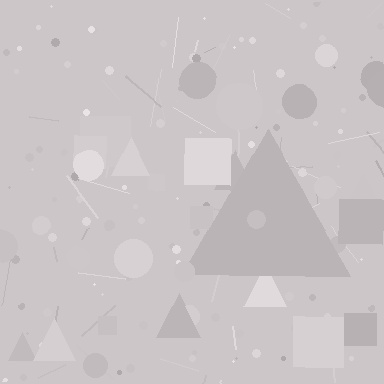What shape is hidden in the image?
A triangle is hidden in the image.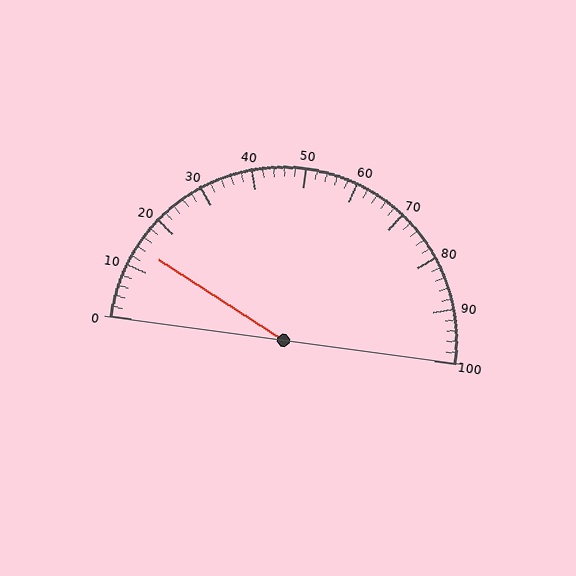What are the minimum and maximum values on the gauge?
The gauge ranges from 0 to 100.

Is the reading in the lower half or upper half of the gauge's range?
The reading is in the lower half of the range (0 to 100).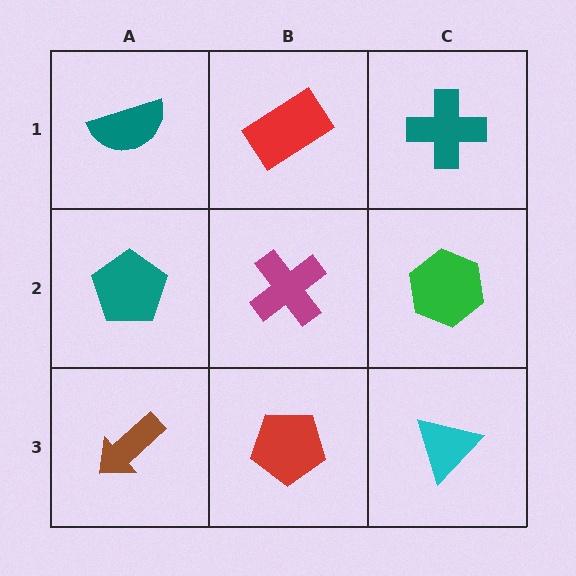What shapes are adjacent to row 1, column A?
A teal pentagon (row 2, column A), a red rectangle (row 1, column B).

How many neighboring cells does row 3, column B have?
3.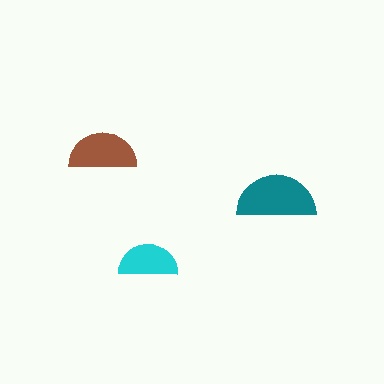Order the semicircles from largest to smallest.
the teal one, the brown one, the cyan one.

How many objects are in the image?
There are 3 objects in the image.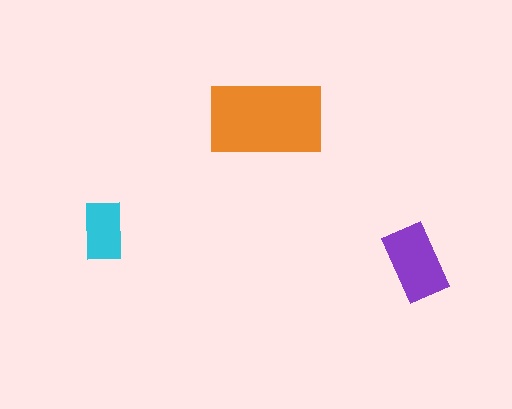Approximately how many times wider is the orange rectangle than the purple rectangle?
About 1.5 times wider.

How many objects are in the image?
There are 3 objects in the image.